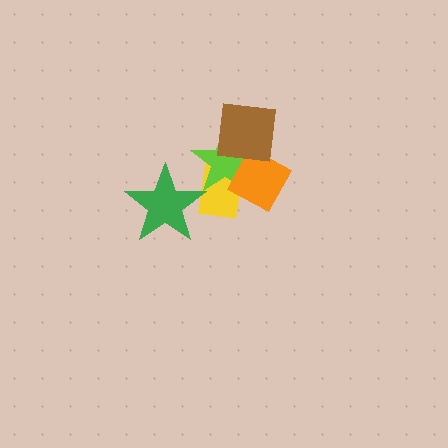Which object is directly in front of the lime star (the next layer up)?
The orange diamond is directly in front of the lime star.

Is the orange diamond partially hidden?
Yes, it is partially covered by another shape.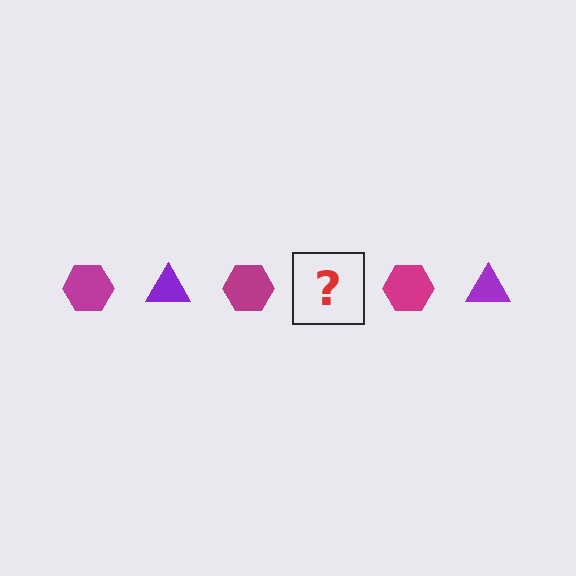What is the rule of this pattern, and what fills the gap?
The rule is that the pattern alternates between magenta hexagon and purple triangle. The gap should be filled with a purple triangle.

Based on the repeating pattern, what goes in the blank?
The blank should be a purple triangle.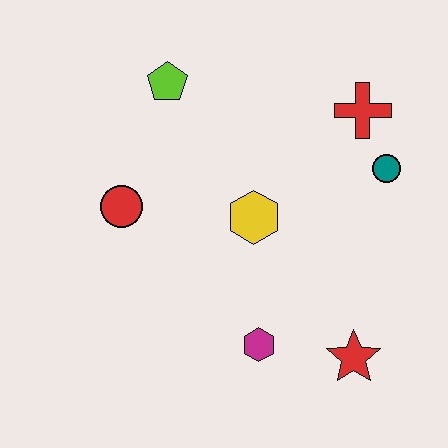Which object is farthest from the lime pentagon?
The red star is farthest from the lime pentagon.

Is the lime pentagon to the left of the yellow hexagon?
Yes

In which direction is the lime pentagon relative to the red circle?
The lime pentagon is above the red circle.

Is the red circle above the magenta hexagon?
Yes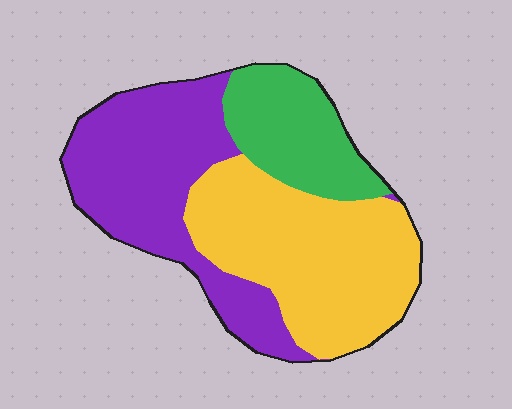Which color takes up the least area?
Green, at roughly 20%.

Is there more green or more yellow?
Yellow.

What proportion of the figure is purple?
Purple covers about 40% of the figure.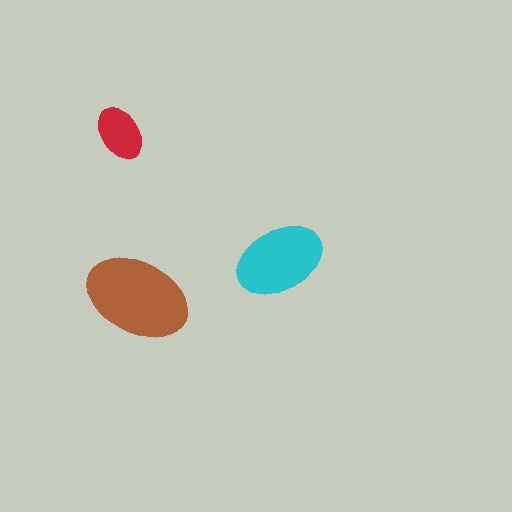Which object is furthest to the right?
The cyan ellipse is rightmost.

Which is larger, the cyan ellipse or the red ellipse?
The cyan one.